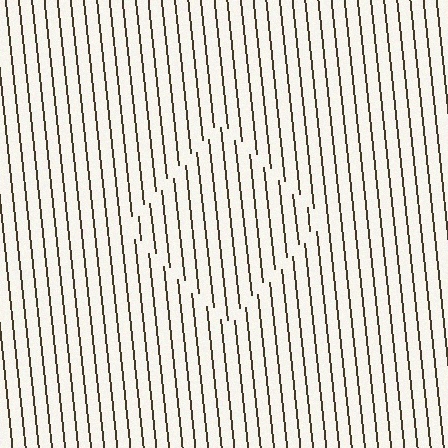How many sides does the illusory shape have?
4 sides — the line-ends trace a square.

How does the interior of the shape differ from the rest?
The interior of the shape contains the same grating, shifted by half a period — the contour is defined by the phase discontinuity where line-ends from the inner and outer gratings abut.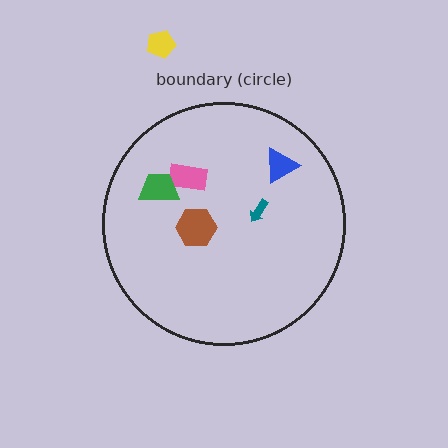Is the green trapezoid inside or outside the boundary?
Inside.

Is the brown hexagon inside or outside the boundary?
Inside.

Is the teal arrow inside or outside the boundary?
Inside.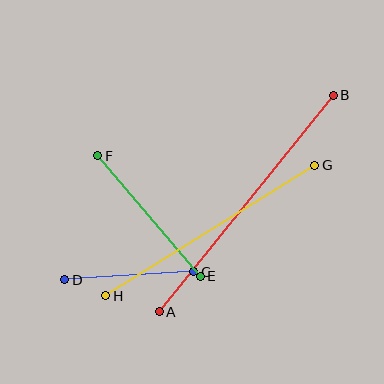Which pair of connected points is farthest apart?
Points A and B are farthest apart.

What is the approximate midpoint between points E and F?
The midpoint is at approximately (149, 216) pixels.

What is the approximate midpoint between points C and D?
The midpoint is at approximately (129, 276) pixels.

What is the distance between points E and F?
The distance is approximately 158 pixels.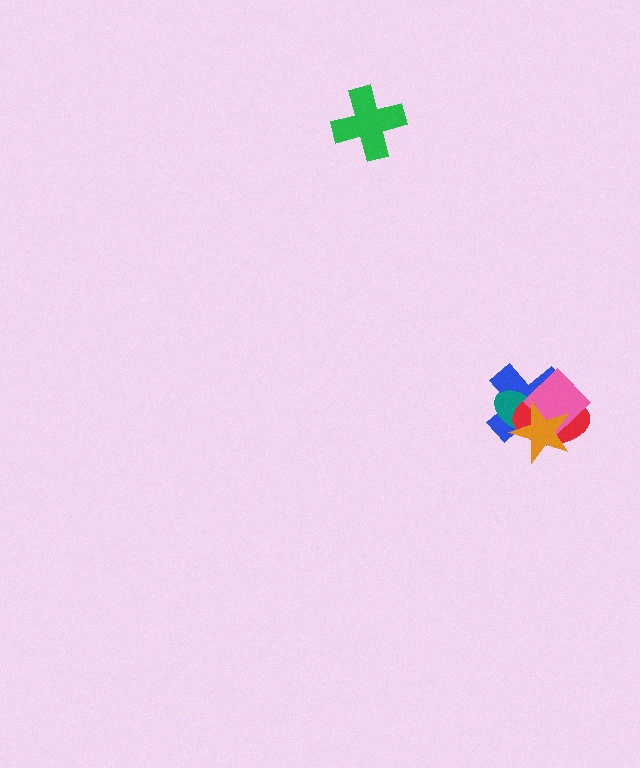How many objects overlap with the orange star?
4 objects overlap with the orange star.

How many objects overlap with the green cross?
0 objects overlap with the green cross.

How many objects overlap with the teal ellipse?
4 objects overlap with the teal ellipse.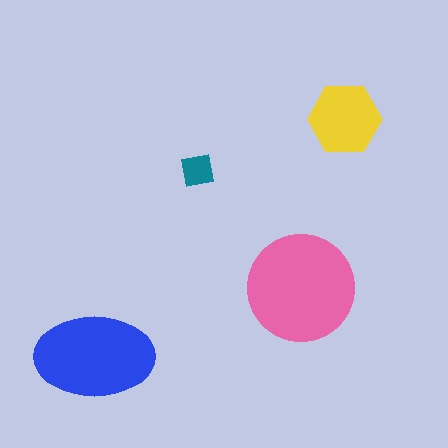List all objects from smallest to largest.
The teal square, the yellow hexagon, the blue ellipse, the pink circle.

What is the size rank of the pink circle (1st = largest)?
1st.